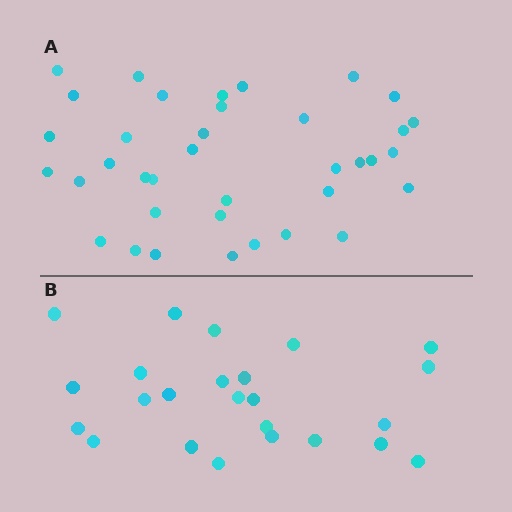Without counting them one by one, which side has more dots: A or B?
Region A (the top region) has more dots.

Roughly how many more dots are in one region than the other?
Region A has approximately 15 more dots than region B.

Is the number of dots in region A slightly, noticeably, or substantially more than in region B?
Region A has substantially more. The ratio is roughly 1.5 to 1.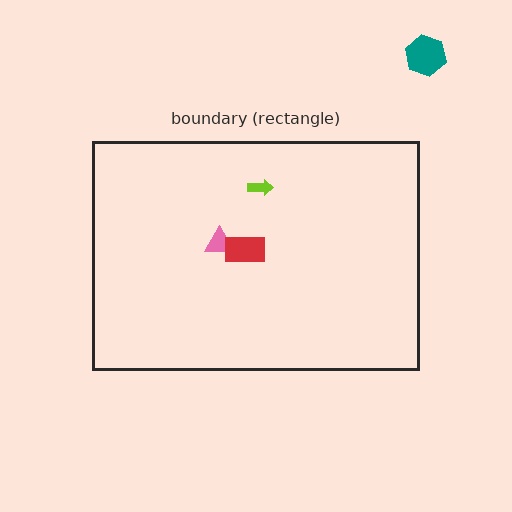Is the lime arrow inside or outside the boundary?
Inside.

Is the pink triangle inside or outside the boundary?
Inside.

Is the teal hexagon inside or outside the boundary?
Outside.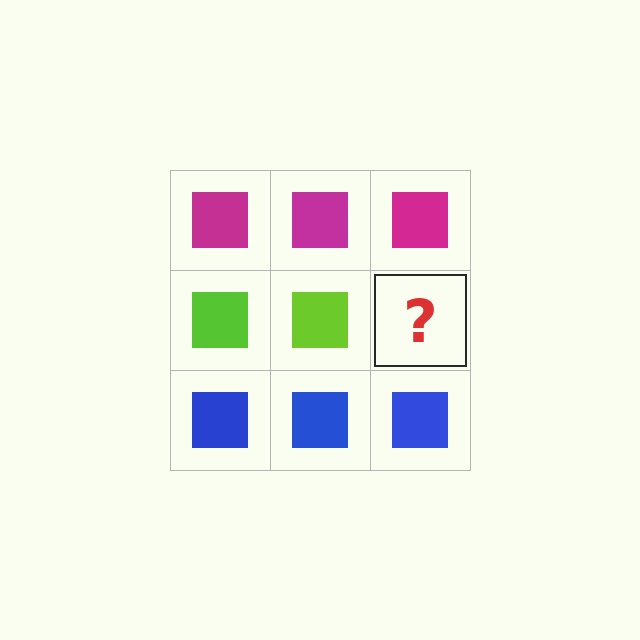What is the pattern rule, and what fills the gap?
The rule is that each row has a consistent color. The gap should be filled with a lime square.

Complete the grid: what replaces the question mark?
The question mark should be replaced with a lime square.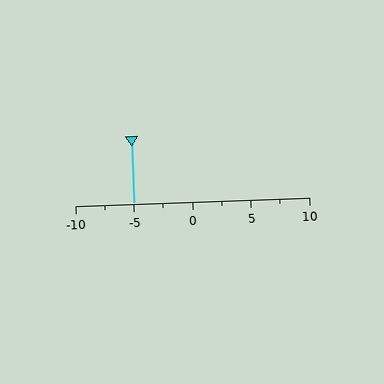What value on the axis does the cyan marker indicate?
The marker indicates approximately -5.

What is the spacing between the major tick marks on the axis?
The major ticks are spaced 5 apart.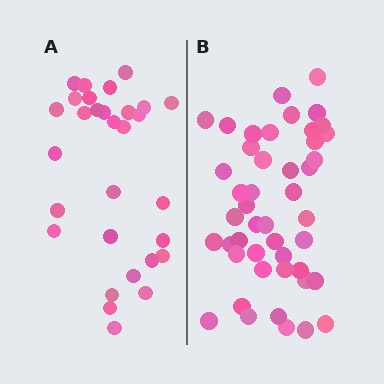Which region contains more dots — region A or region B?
Region B (the right region) has more dots.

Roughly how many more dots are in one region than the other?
Region B has approximately 15 more dots than region A.